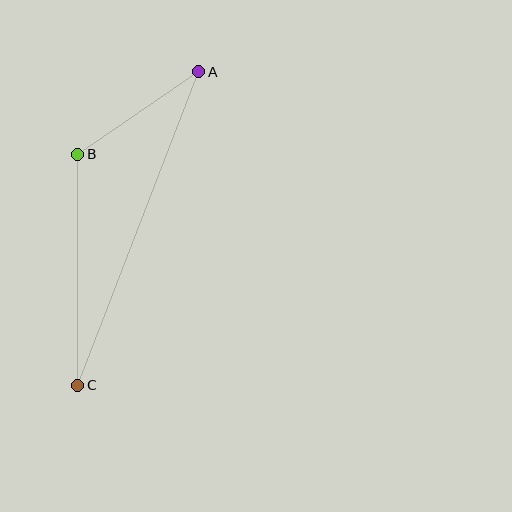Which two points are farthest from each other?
Points A and C are farthest from each other.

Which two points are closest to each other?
Points A and B are closest to each other.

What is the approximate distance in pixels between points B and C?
The distance between B and C is approximately 231 pixels.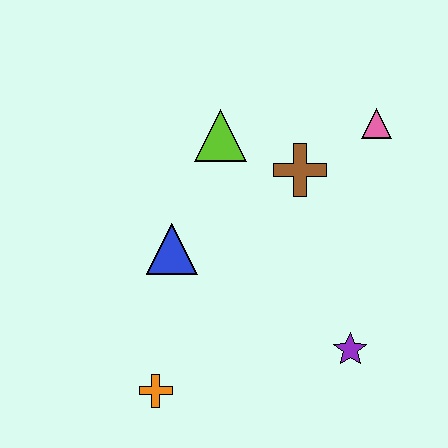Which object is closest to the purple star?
The brown cross is closest to the purple star.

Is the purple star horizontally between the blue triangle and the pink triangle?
Yes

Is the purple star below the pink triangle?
Yes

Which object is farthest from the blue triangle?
The pink triangle is farthest from the blue triangle.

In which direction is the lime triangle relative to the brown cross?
The lime triangle is to the left of the brown cross.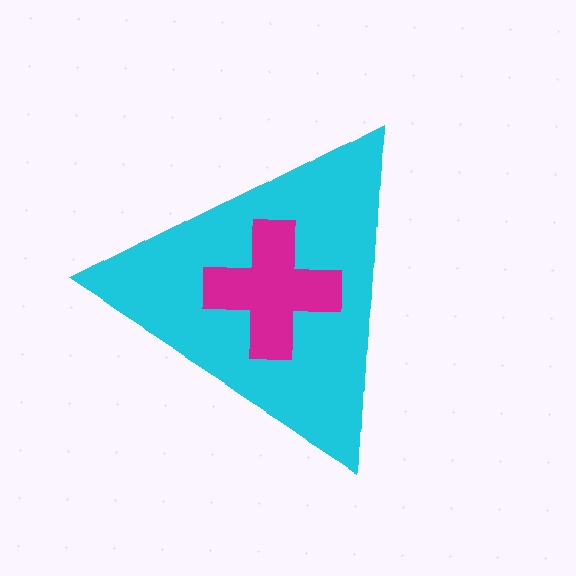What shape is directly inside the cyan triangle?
The magenta cross.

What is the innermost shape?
The magenta cross.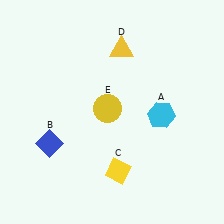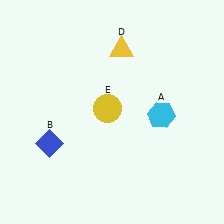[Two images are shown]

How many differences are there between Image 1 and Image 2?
There is 1 difference between the two images.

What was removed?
The yellow diamond (C) was removed in Image 2.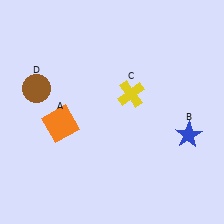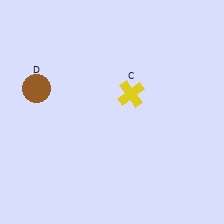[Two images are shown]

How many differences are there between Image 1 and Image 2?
There are 2 differences between the two images.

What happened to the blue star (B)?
The blue star (B) was removed in Image 2. It was in the bottom-right area of Image 1.